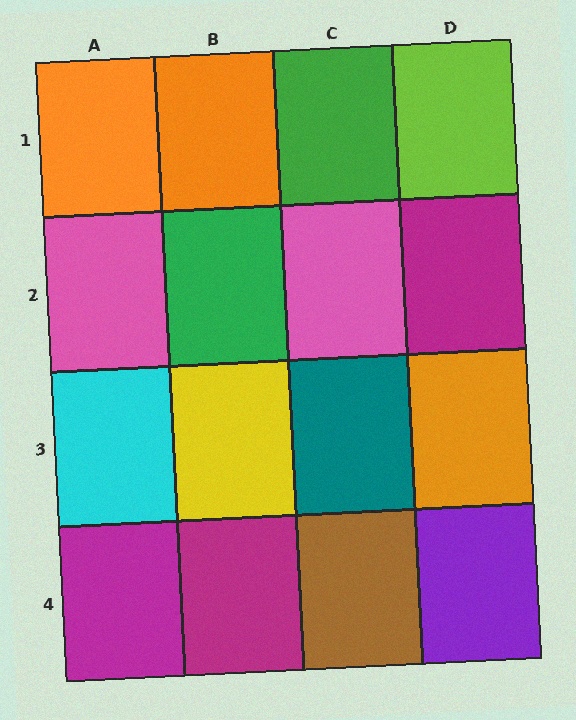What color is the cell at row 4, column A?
Magenta.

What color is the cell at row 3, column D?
Orange.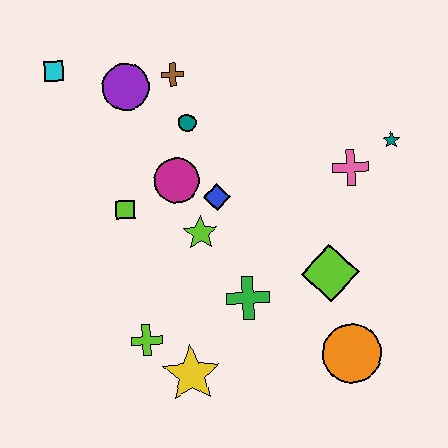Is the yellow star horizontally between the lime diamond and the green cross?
No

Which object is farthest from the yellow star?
The cyan square is farthest from the yellow star.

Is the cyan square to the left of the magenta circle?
Yes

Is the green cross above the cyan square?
No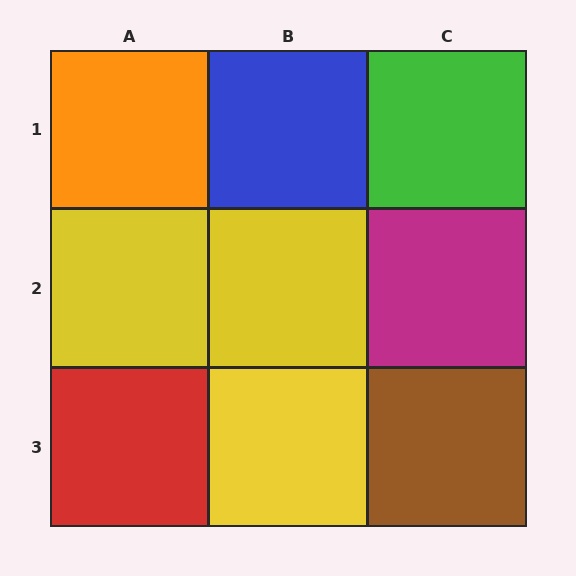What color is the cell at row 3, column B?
Yellow.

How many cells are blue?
1 cell is blue.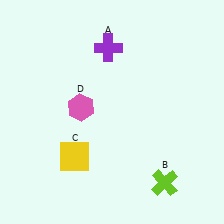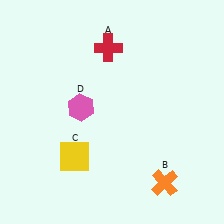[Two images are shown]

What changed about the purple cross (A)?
In Image 1, A is purple. In Image 2, it changed to red.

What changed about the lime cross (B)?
In Image 1, B is lime. In Image 2, it changed to orange.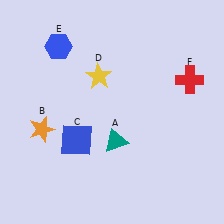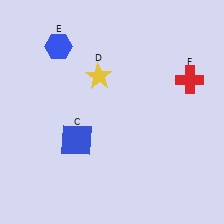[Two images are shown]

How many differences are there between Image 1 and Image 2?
There are 2 differences between the two images.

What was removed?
The teal triangle (A), the orange star (B) were removed in Image 2.